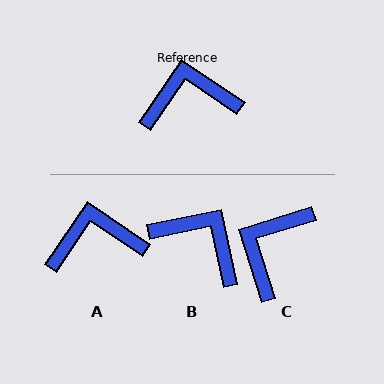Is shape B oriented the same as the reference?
No, it is off by about 44 degrees.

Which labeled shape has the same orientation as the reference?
A.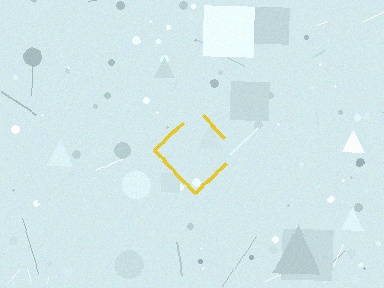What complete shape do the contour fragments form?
The contour fragments form a diamond.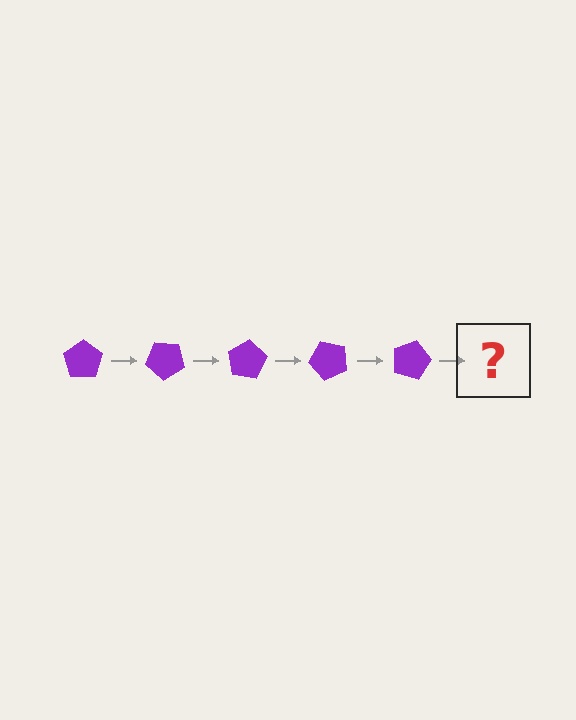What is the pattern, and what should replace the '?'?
The pattern is that the pentagon rotates 40 degrees each step. The '?' should be a purple pentagon rotated 200 degrees.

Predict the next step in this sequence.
The next step is a purple pentagon rotated 200 degrees.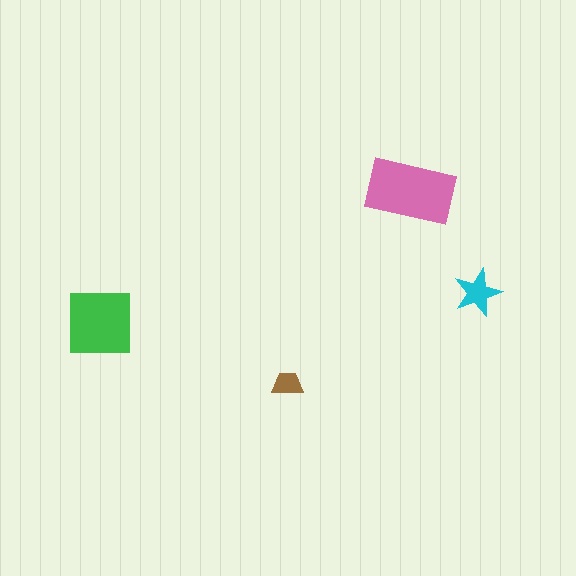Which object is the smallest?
The brown trapezoid.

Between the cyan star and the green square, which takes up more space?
The green square.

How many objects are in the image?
There are 4 objects in the image.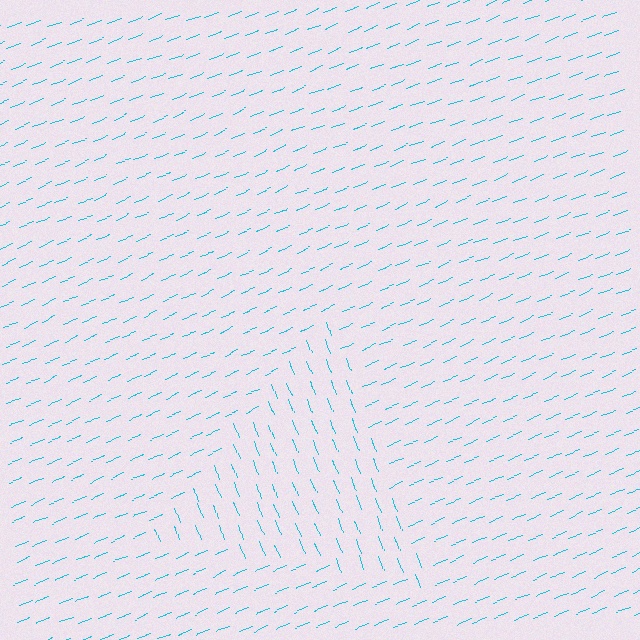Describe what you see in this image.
The image is filled with small cyan line segments. A triangle region in the image has lines oriented differently from the surrounding lines, creating a visible texture boundary.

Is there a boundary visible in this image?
Yes, there is a texture boundary formed by a change in line orientation.